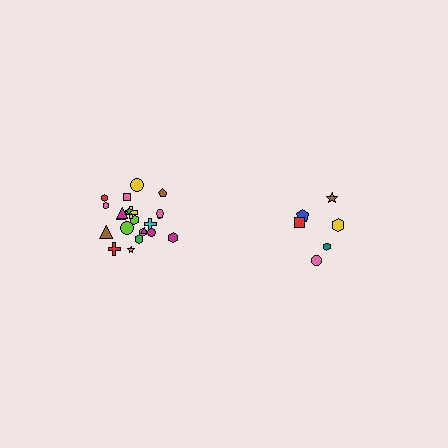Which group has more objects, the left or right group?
The left group.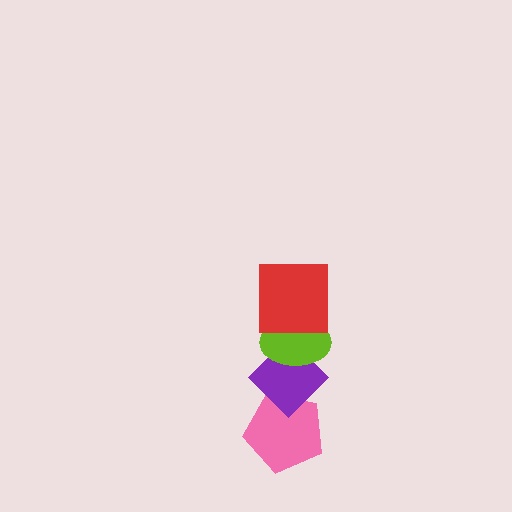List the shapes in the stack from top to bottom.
From top to bottom: the red square, the lime ellipse, the purple diamond, the pink pentagon.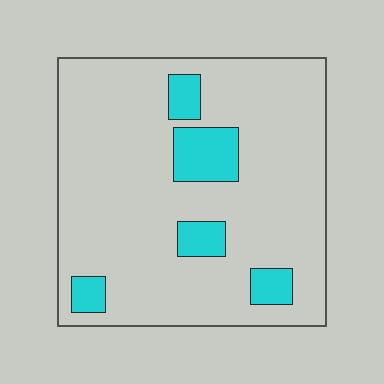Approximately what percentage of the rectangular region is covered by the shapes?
Approximately 15%.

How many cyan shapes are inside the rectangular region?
5.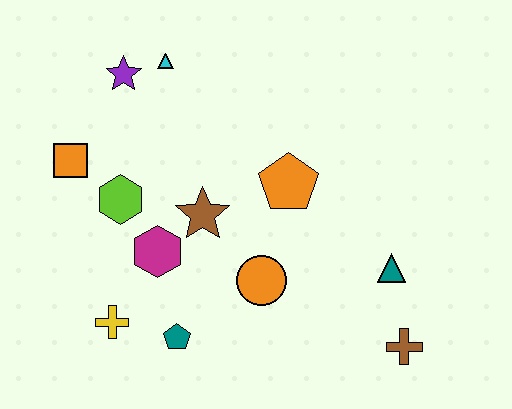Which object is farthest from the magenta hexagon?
The brown cross is farthest from the magenta hexagon.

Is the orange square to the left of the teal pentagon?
Yes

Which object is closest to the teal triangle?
The brown cross is closest to the teal triangle.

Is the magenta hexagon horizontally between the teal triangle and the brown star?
No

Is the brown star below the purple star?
Yes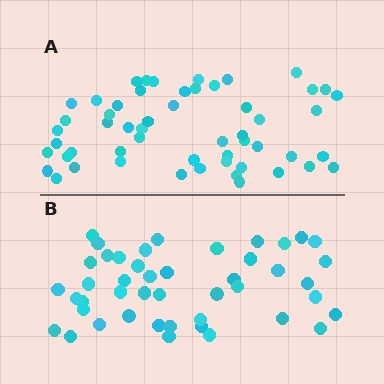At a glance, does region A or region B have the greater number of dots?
Region A (the top region) has more dots.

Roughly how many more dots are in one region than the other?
Region A has roughly 8 or so more dots than region B.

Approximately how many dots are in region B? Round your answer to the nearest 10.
About 40 dots. (The exact count is 45, which rounds to 40.)